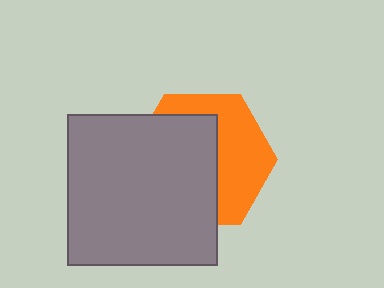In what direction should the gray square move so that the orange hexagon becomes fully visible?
The gray square should move left. That is the shortest direction to clear the overlap and leave the orange hexagon fully visible.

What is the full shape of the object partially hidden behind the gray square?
The partially hidden object is an orange hexagon.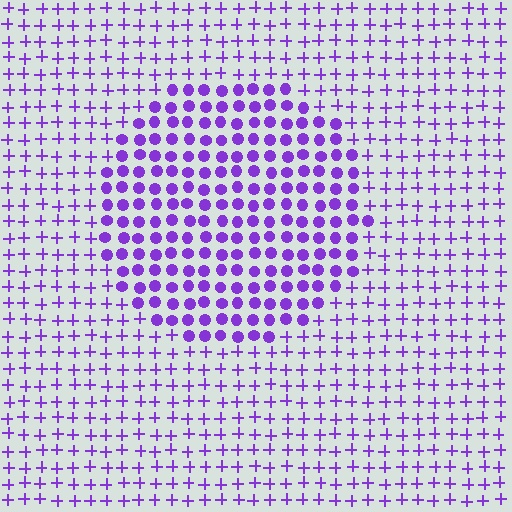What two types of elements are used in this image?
The image uses circles inside the circle region and plus signs outside it.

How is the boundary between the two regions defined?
The boundary is defined by a change in element shape: circles inside vs. plus signs outside. All elements share the same color and spacing.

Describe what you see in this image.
The image is filled with small purple elements arranged in a uniform grid. A circle-shaped region contains circles, while the surrounding area contains plus signs. The boundary is defined purely by the change in element shape.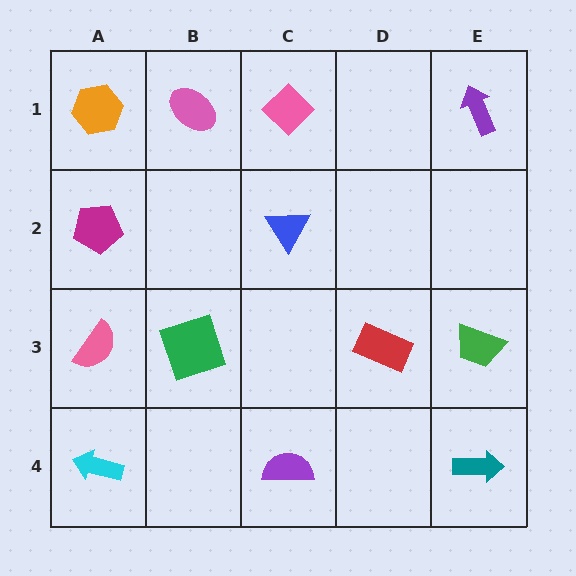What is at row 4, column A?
A cyan arrow.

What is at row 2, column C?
A blue triangle.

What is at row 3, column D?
A red rectangle.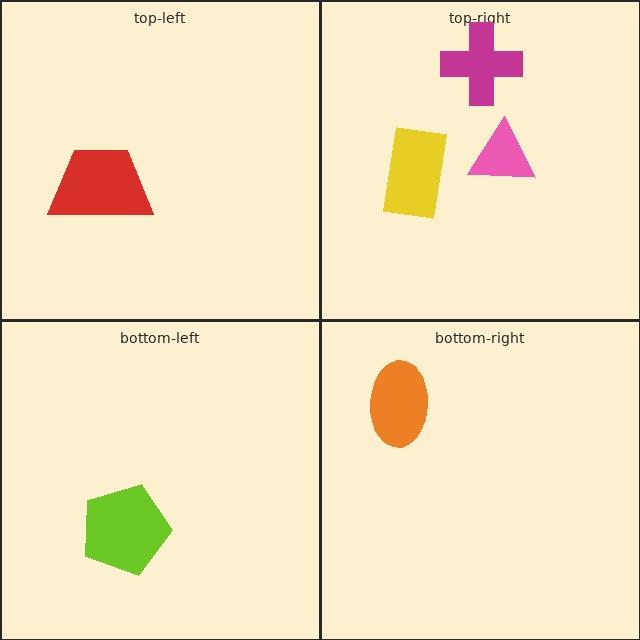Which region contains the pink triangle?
The top-right region.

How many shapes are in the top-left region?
1.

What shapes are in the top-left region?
The red trapezoid.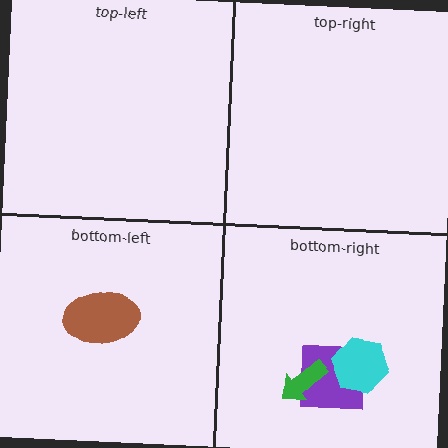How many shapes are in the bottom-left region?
1.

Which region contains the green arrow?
The bottom-right region.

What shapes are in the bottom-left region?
The brown ellipse.